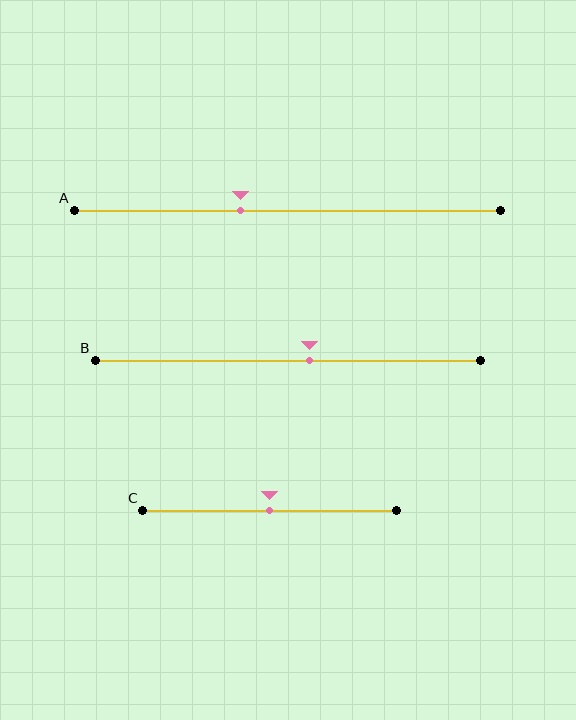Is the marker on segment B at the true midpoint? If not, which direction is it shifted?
No, the marker on segment B is shifted to the right by about 6% of the segment length.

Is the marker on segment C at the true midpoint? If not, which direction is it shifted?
Yes, the marker on segment C is at the true midpoint.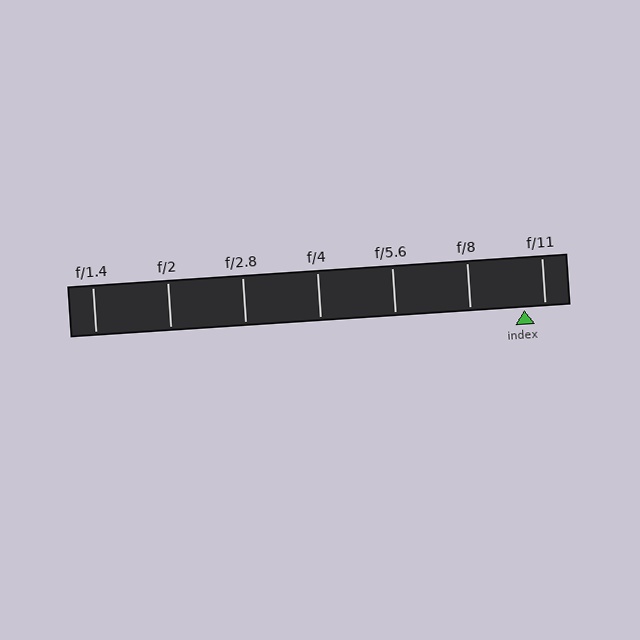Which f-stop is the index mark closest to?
The index mark is closest to f/11.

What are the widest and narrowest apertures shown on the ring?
The widest aperture shown is f/1.4 and the narrowest is f/11.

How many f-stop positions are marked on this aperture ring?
There are 7 f-stop positions marked.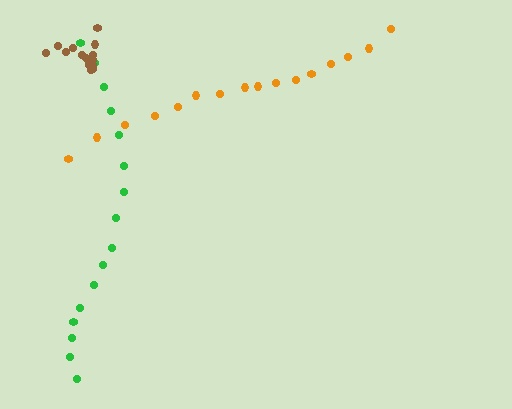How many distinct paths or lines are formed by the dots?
There are 3 distinct paths.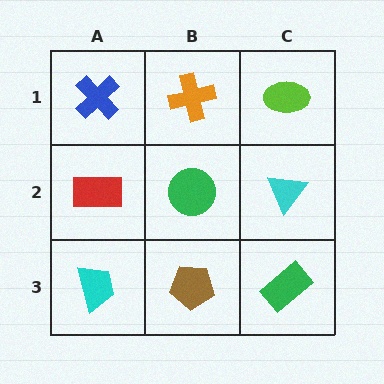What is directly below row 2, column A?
A cyan trapezoid.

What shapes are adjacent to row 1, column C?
A cyan triangle (row 2, column C), an orange cross (row 1, column B).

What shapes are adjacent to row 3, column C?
A cyan triangle (row 2, column C), a brown pentagon (row 3, column B).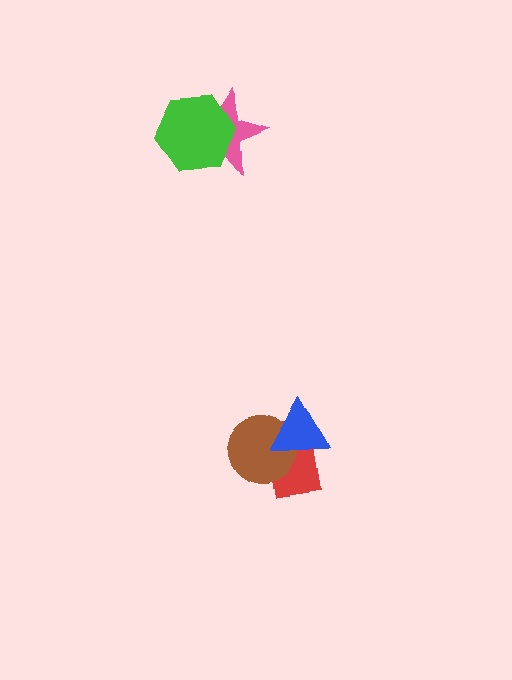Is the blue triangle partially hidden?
No, no other shape covers it.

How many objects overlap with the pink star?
1 object overlaps with the pink star.